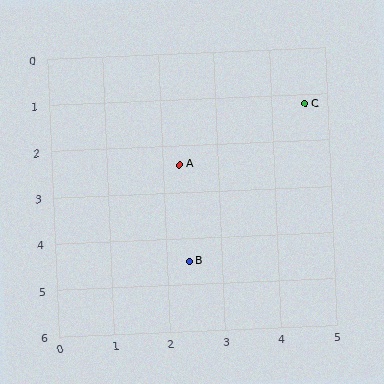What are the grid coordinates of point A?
Point A is at approximately (2.3, 2.4).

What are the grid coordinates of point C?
Point C is at approximately (4.6, 1.2).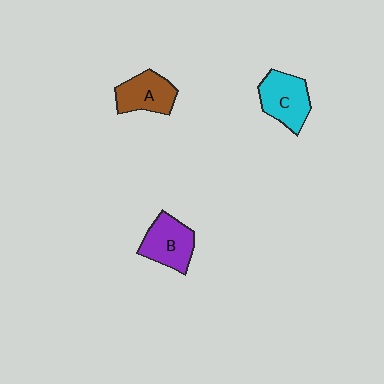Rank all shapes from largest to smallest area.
From largest to smallest: C (cyan), B (purple), A (brown).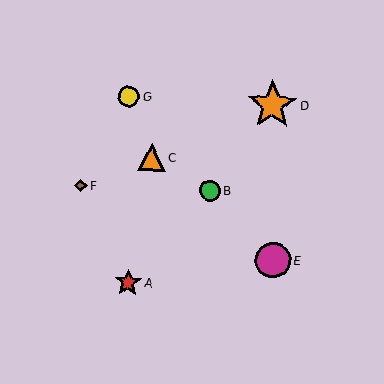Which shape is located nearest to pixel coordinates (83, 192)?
The brown diamond (labeled F) at (81, 185) is nearest to that location.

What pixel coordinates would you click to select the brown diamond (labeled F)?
Click at (81, 185) to select the brown diamond F.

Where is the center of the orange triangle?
The center of the orange triangle is at (152, 158).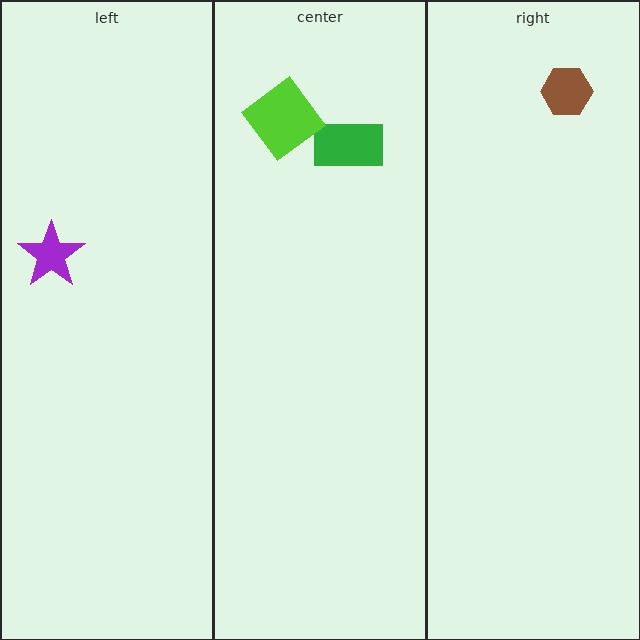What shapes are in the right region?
The brown hexagon.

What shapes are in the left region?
The purple star.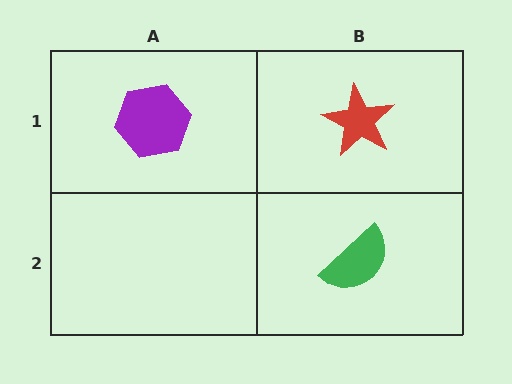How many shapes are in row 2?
1 shape.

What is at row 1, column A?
A purple hexagon.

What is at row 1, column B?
A red star.